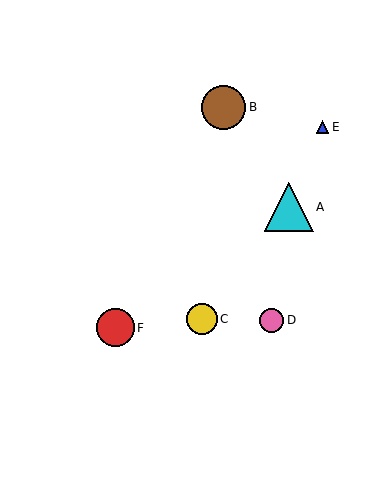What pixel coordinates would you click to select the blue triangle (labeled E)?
Click at (323, 127) to select the blue triangle E.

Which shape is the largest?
The cyan triangle (labeled A) is the largest.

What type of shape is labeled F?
Shape F is a red circle.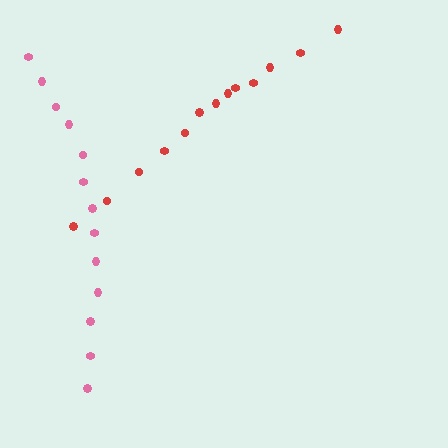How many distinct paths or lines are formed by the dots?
There are 2 distinct paths.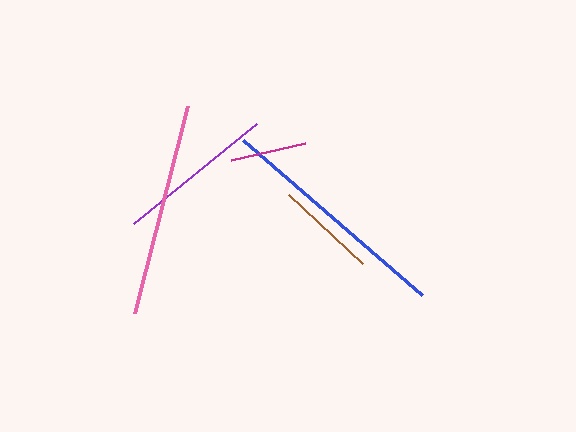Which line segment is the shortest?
The magenta line is the shortest at approximately 76 pixels.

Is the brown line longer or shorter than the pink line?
The pink line is longer than the brown line.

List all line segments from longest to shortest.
From longest to shortest: blue, pink, purple, brown, magenta.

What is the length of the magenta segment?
The magenta segment is approximately 76 pixels long.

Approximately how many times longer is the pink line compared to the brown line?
The pink line is approximately 2.1 times the length of the brown line.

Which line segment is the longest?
The blue line is the longest at approximately 237 pixels.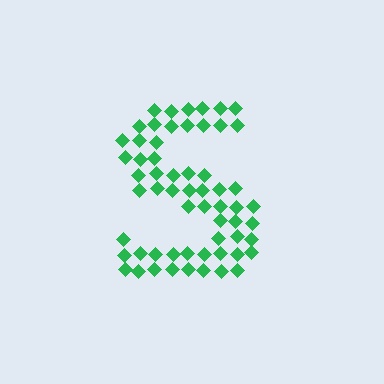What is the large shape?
The large shape is the letter S.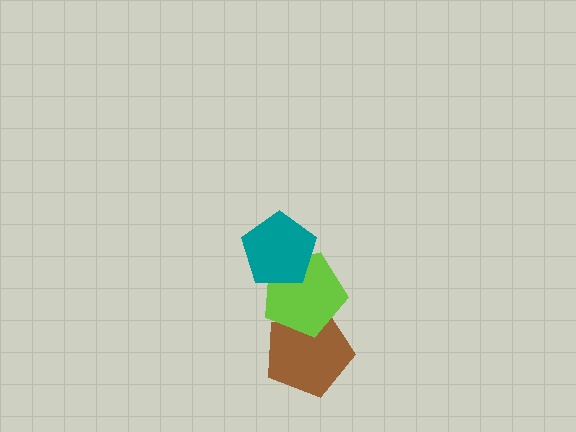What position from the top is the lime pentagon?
The lime pentagon is 2nd from the top.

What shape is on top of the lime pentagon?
The teal pentagon is on top of the lime pentagon.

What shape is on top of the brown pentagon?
The lime pentagon is on top of the brown pentagon.